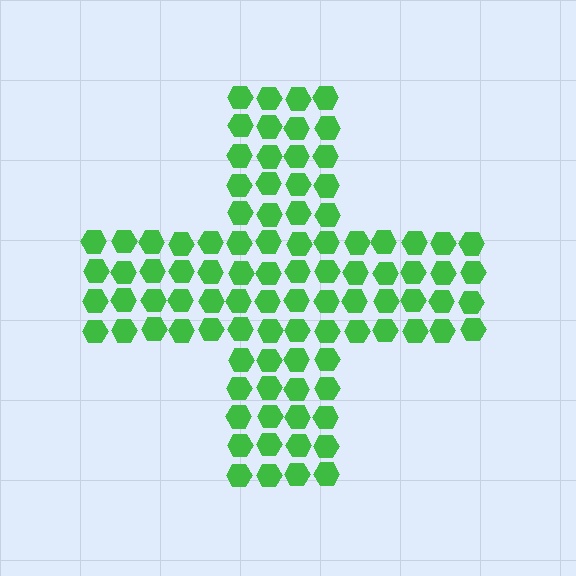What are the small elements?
The small elements are hexagons.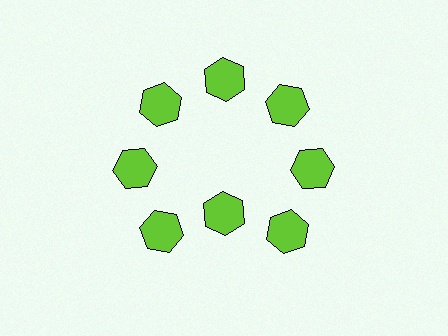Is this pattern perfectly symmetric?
No. The 8 lime hexagons are arranged in a ring, but one element near the 6 o'clock position is pulled inward toward the center, breaking the 8-fold rotational symmetry.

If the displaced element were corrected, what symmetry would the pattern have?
It would have 8-fold rotational symmetry — the pattern would map onto itself every 45 degrees.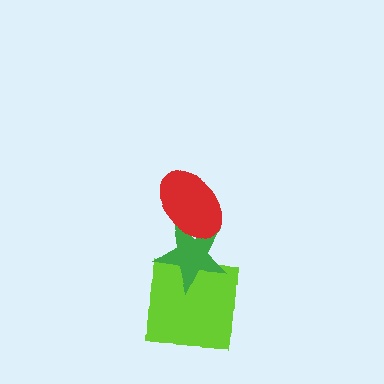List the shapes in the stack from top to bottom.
From top to bottom: the red ellipse, the green star, the lime square.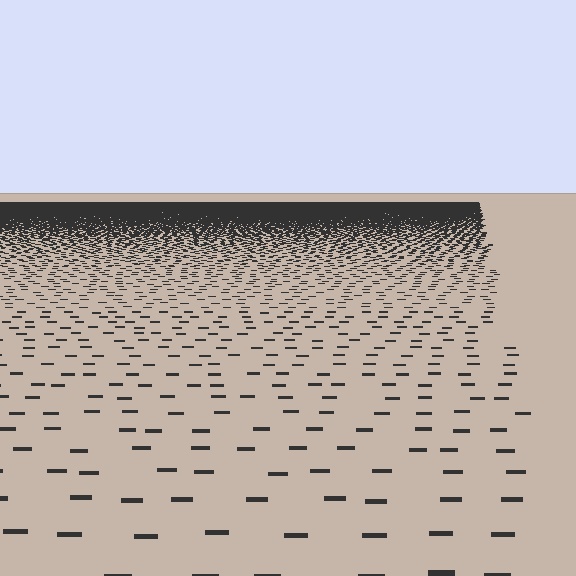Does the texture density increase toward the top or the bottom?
Density increases toward the top.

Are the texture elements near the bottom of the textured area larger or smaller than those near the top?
Larger. Near the bottom, elements are closer to the viewer and appear at a bigger on-screen size.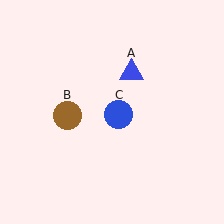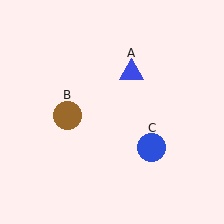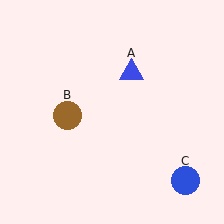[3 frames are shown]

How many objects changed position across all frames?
1 object changed position: blue circle (object C).